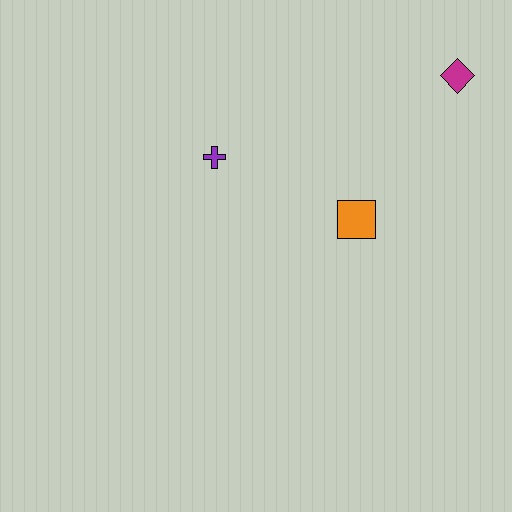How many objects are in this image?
There are 3 objects.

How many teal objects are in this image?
There are no teal objects.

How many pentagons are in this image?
There are no pentagons.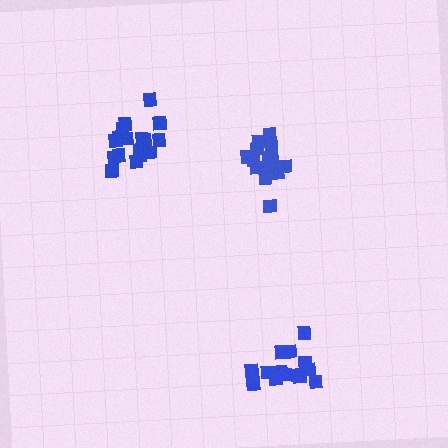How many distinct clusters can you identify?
There are 3 distinct clusters.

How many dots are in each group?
Group 1: 17 dots, Group 2: 20 dots, Group 3: 15 dots (52 total).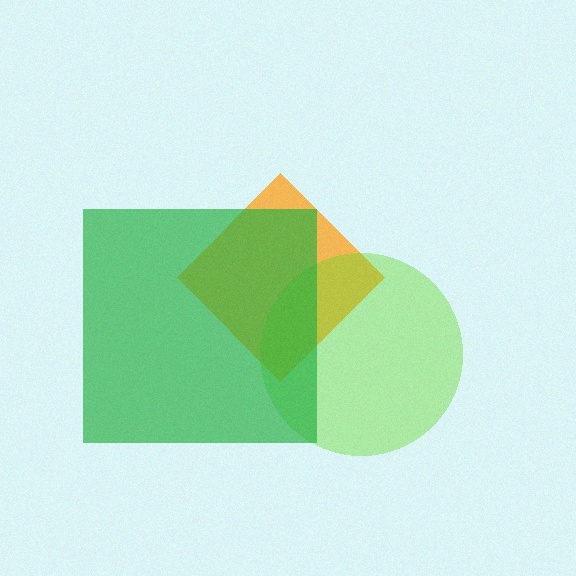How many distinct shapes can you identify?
There are 3 distinct shapes: an orange diamond, a lime circle, a green square.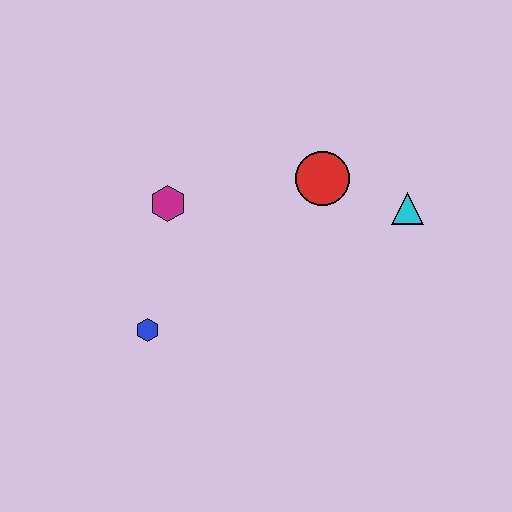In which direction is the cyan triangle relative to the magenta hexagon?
The cyan triangle is to the right of the magenta hexagon.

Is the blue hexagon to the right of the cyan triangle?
No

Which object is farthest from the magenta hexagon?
The cyan triangle is farthest from the magenta hexagon.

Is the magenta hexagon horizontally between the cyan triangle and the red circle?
No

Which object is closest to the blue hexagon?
The magenta hexagon is closest to the blue hexagon.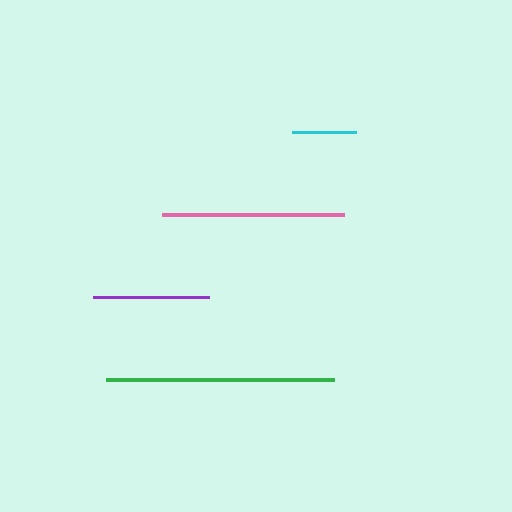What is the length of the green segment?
The green segment is approximately 229 pixels long.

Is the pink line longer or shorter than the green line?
The green line is longer than the pink line.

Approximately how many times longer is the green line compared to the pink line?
The green line is approximately 1.3 times the length of the pink line.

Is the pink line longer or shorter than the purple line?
The pink line is longer than the purple line.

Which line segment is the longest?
The green line is the longest at approximately 229 pixels.